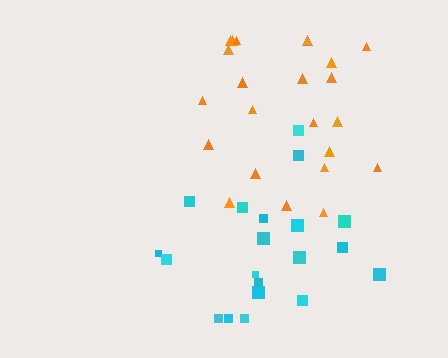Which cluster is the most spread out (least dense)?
Cyan.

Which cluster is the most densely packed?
Orange.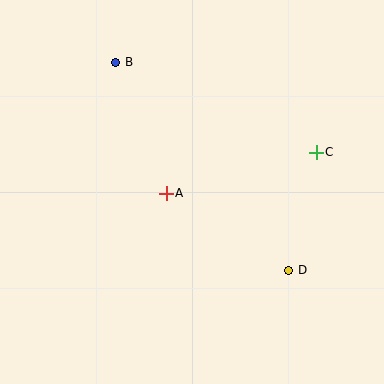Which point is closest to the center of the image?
Point A at (166, 193) is closest to the center.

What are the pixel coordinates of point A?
Point A is at (166, 193).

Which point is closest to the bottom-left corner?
Point A is closest to the bottom-left corner.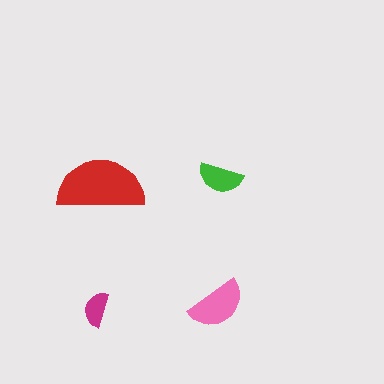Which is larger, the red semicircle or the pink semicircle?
The red one.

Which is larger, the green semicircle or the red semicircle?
The red one.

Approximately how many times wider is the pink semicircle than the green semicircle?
About 1.5 times wider.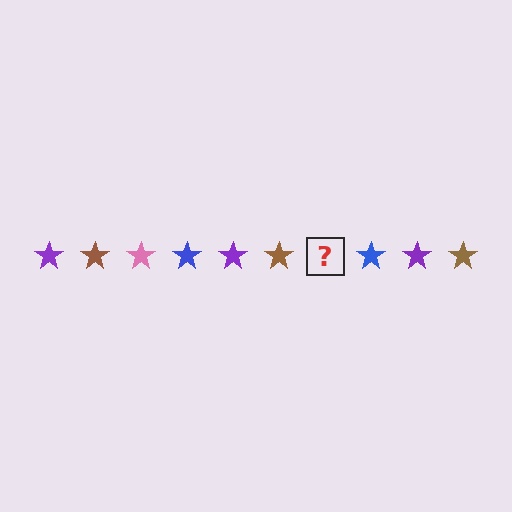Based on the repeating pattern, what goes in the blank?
The blank should be a pink star.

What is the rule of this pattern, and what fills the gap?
The rule is that the pattern cycles through purple, brown, pink, blue stars. The gap should be filled with a pink star.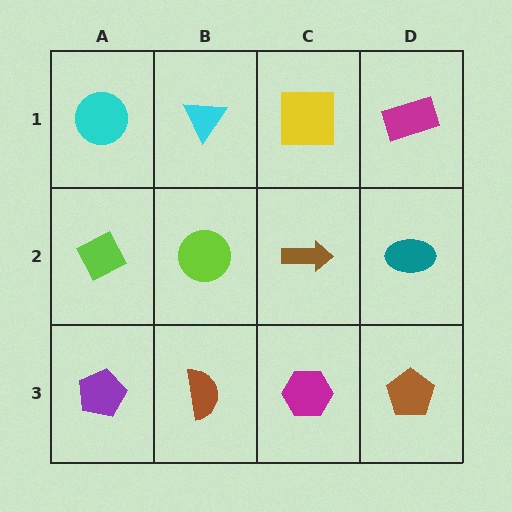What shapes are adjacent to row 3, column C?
A brown arrow (row 2, column C), a brown semicircle (row 3, column B), a brown pentagon (row 3, column D).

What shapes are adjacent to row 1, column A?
A lime diamond (row 2, column A), a cyan triangle (row 1, column B).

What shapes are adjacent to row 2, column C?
A yellow square (row 1, column C), a magenta hexagon (row 3, column C), a lime circle (row 2, column B), a teal ellipse (row 2, column D).